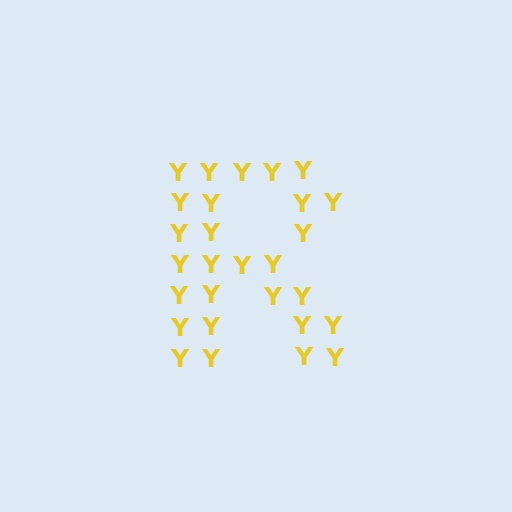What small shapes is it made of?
It is made of small letter Y's.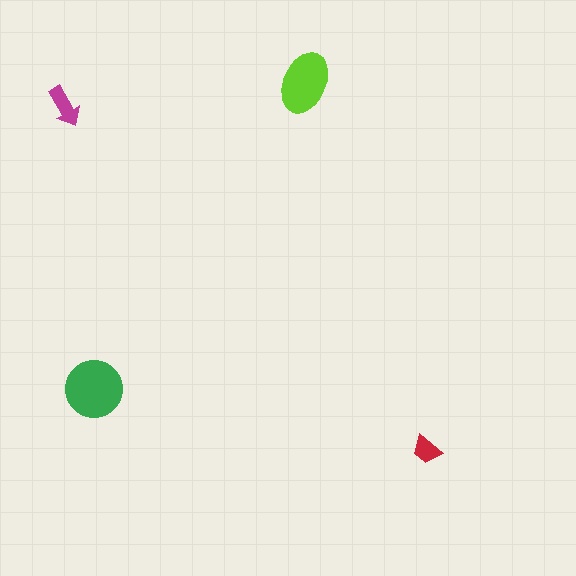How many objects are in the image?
There are 4 objects in the image.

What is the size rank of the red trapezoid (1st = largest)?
4th.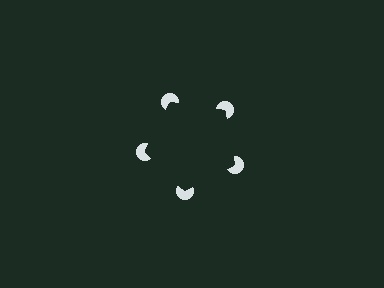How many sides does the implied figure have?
5 sides.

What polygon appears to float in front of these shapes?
An illusory pentagon — its edges are inferred from the aligned wedge cuts in the pac-man discs, not physically drawn.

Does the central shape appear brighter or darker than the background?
It typically appears slightly darker than the background, even though no actual brightness change is drawn.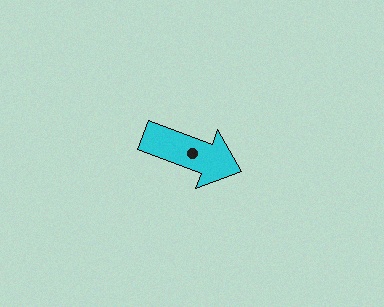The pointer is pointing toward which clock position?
Roughly 4 o'clock.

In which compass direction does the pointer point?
East.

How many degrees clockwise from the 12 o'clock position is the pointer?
Approximately 110 degrees.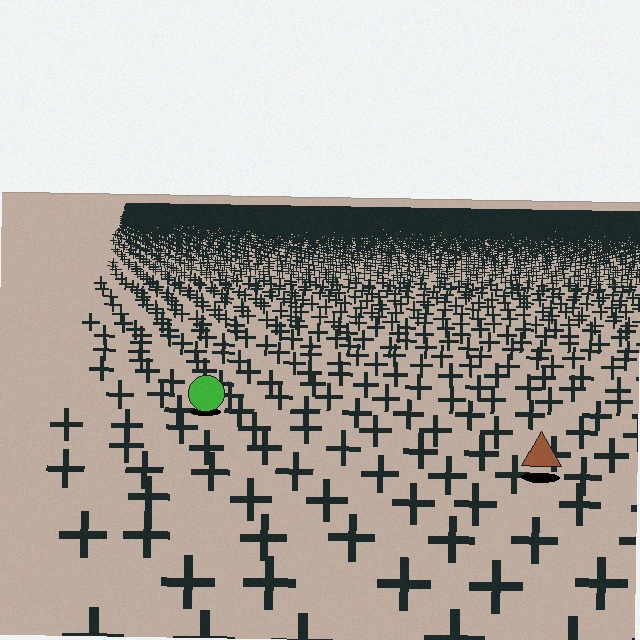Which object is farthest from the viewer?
The green circle is farthest from the viewer. It appears smaller and the ground texture around it is denser.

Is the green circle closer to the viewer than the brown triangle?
No. The brown triangle is closer — you can tell from the texture gradient: the ground texture is coarser near it.